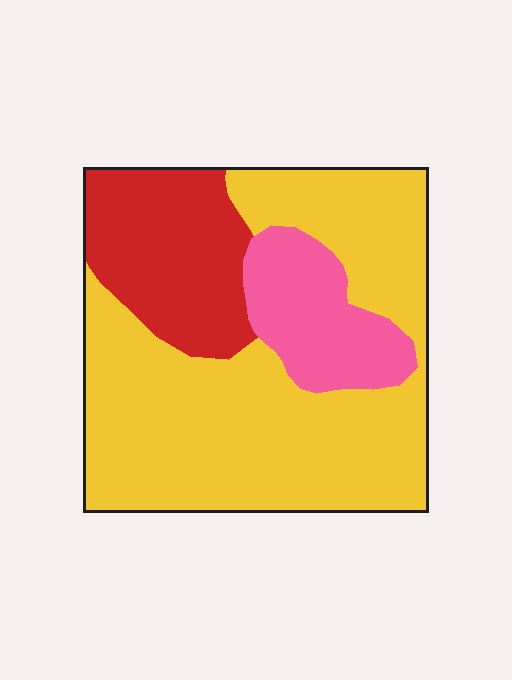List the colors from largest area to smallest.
From largest to smallest: yellow, red, pink.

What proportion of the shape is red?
Red covers roughly 20% of the shape.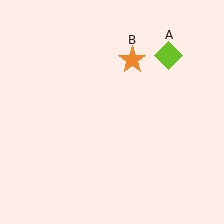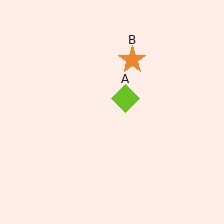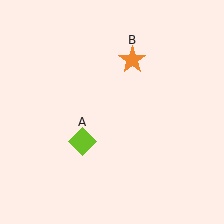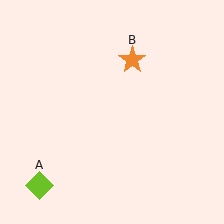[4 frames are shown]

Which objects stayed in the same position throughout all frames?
Orange star (object B) remained stationary.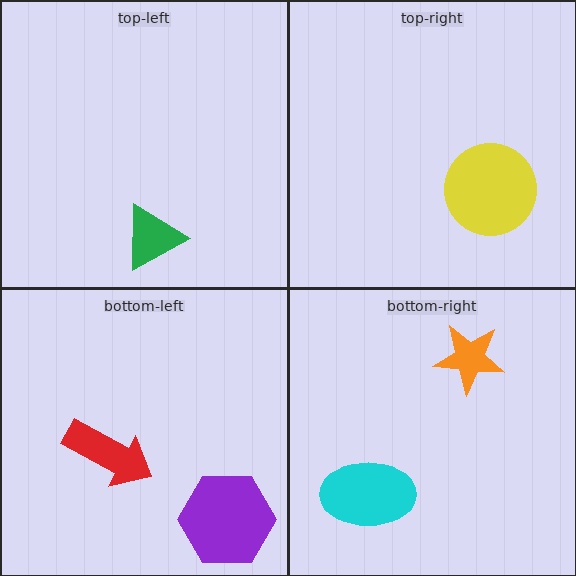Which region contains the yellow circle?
The top-right region.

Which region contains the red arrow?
The bottom-left region.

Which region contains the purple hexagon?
The bottom-left region.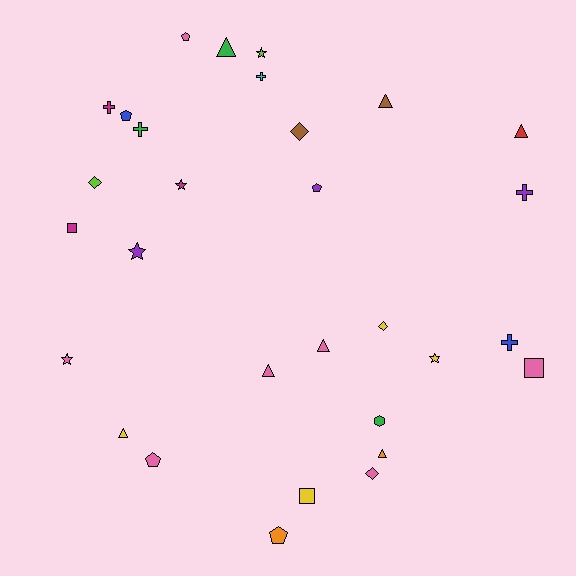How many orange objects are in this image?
There are 2 orange objects.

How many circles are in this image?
There are no circles.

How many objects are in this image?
There are 30 objects.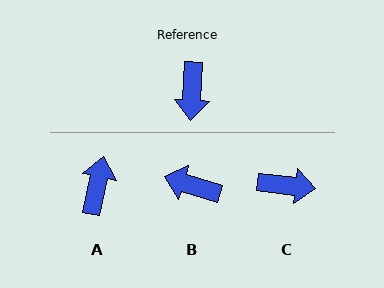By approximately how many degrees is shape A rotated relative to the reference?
Approximately 171 degrees counter-clockwise.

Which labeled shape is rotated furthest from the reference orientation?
A, about 171 degrees away.